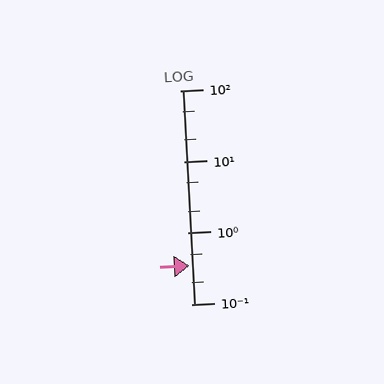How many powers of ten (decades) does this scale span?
The scale spans 3 decades, from 0.1 to 100.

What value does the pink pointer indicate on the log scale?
The pointer indicates approximately 0.35.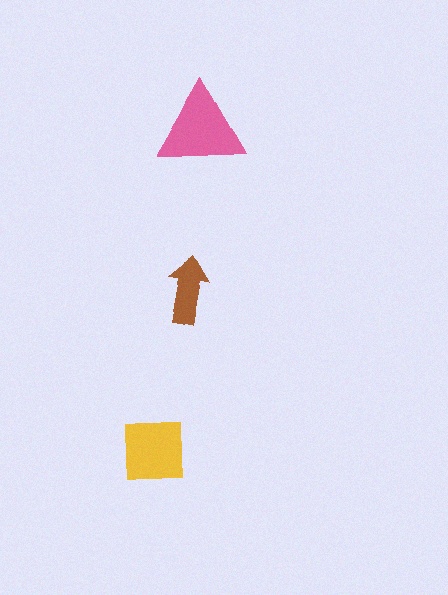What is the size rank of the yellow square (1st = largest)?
2nd.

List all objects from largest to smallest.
The pink triangle, the yellow square, the brown arrow.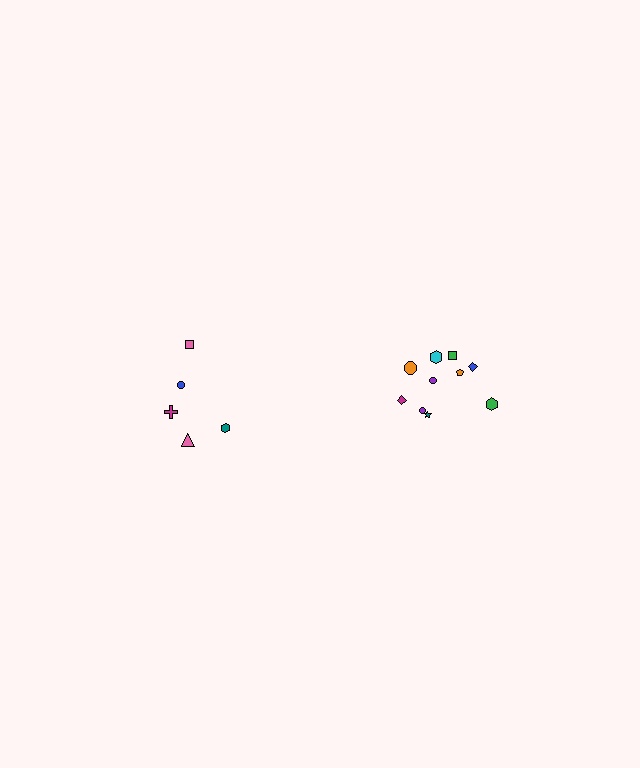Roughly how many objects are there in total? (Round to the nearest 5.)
Roughly 15 objects in total.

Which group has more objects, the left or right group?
The right group.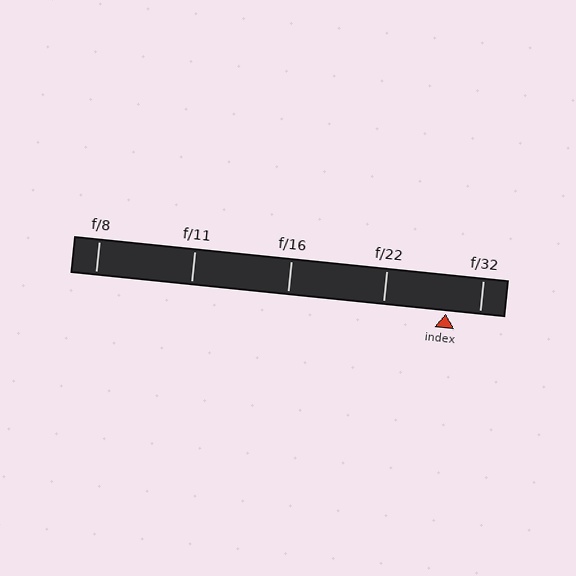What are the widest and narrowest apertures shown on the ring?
The widest aperture shown is f/8 and the narrowest is f/32.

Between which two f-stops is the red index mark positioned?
The index mark is between f/22 and f/32.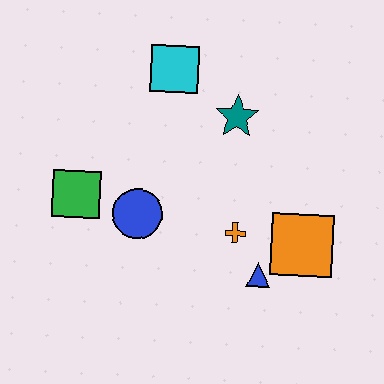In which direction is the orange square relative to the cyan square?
The orange square is below the cyan square.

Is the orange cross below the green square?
Yes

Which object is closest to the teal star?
The cyan square is closest to the teal star.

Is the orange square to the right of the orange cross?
Yes